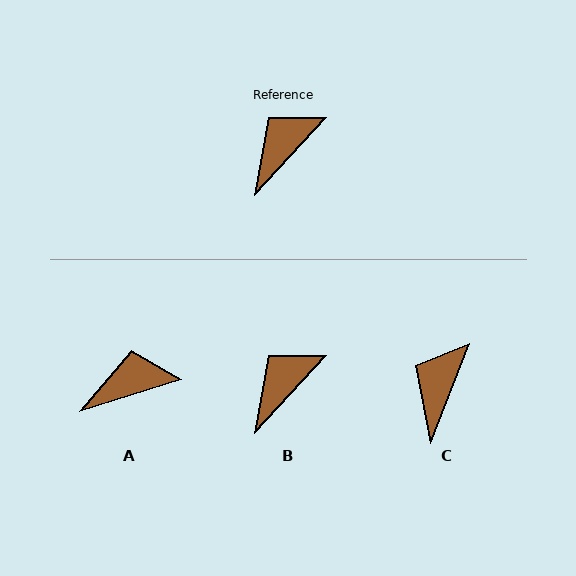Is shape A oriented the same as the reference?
No, it is off by about 30 degrees.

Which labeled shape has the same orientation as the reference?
B.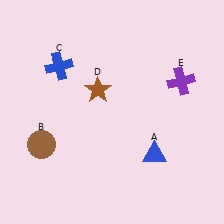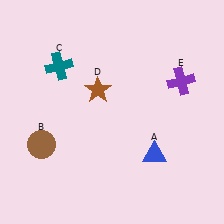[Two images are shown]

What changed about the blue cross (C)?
In Image 1, C is blue. In Image 2, it changed to teal.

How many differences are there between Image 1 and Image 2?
There is 1 difference between the two images.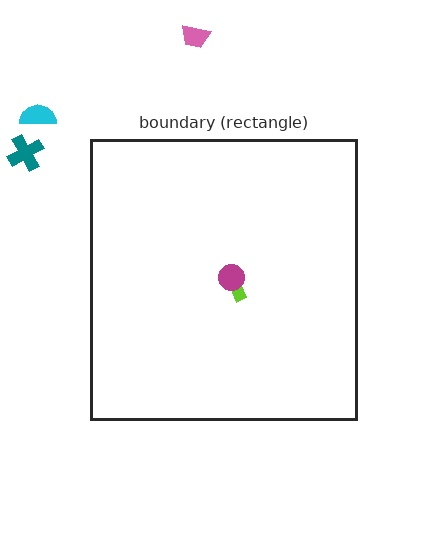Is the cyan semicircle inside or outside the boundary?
Outside.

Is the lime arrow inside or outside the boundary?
Inside.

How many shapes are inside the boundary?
2 inside, 3 outside.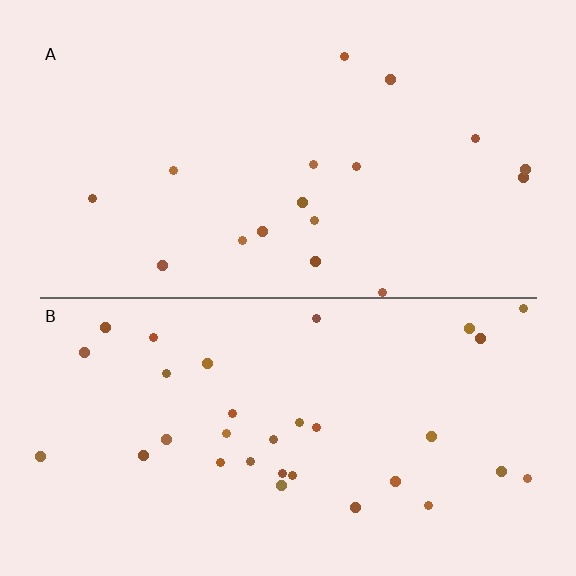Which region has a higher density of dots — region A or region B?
B (the bottom).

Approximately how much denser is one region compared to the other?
Approximately 1.9× — region B over region A.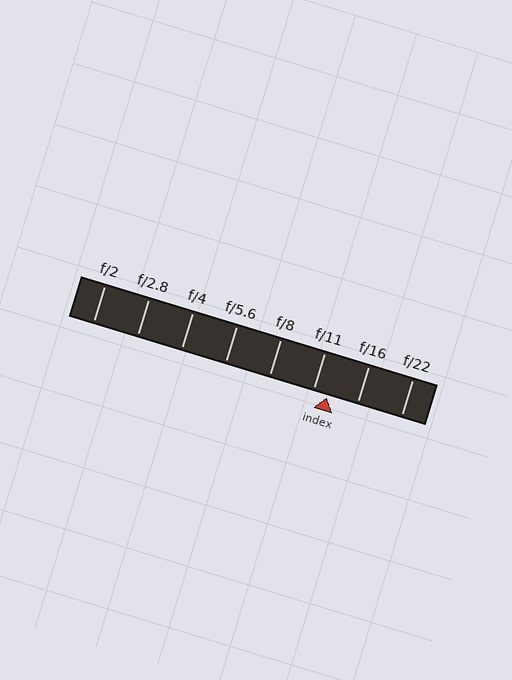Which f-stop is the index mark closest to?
The index mark is closest to f/11.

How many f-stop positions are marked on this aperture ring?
There are 8 f-stop positions marked.